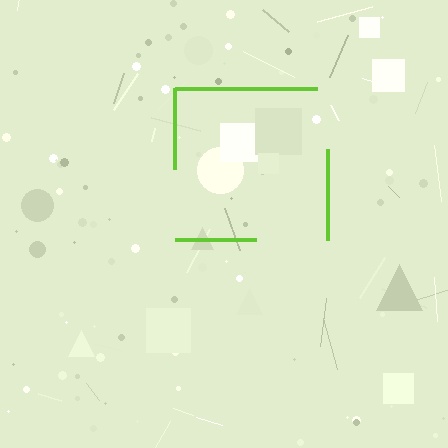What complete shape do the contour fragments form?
The contour fragments form a square.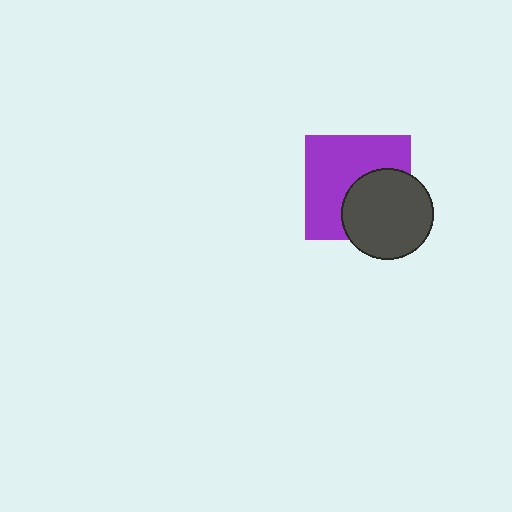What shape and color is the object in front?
The object in front is a dark gray circle.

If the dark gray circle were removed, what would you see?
You would see the complete purple square.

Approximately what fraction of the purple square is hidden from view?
Roughly 41% of the purple square is hidden behind the dark gray circle.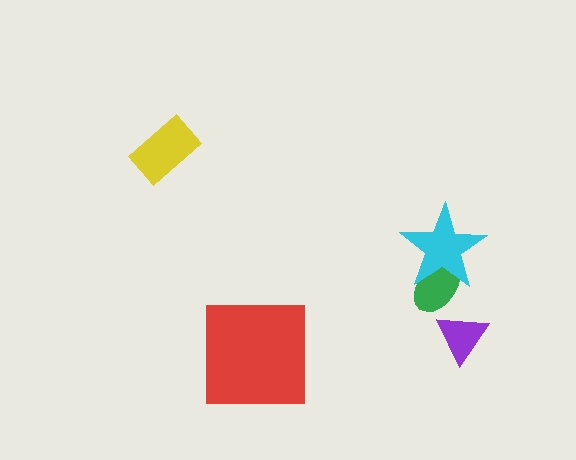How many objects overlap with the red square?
0 objects overlap with the red square.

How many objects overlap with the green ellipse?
1 object overlaps with the green ellipse.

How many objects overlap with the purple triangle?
0 objects overlap with the purple triangle.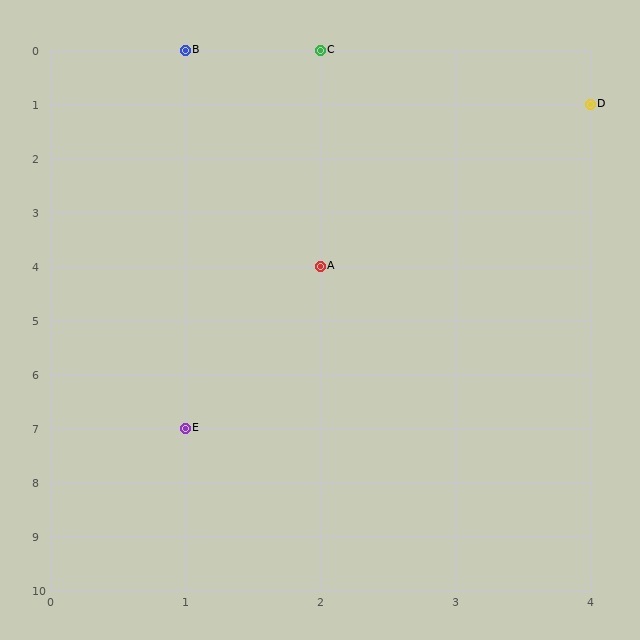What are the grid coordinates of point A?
Point A is at grid coordinates (2, 4).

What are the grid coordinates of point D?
Point D is at grid coordinates (4, 1).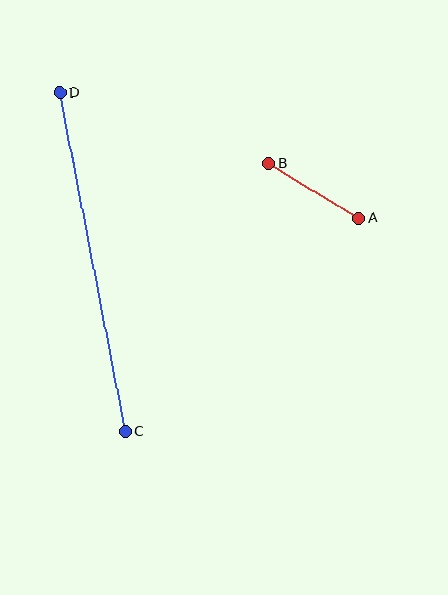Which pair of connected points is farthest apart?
Points C and D are farthest apart.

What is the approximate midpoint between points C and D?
The midpoint is at approximately (93, 262) pixels.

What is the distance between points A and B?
The distance is approximately 105 pixels.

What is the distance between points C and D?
The distance is approximately 345 pixels.